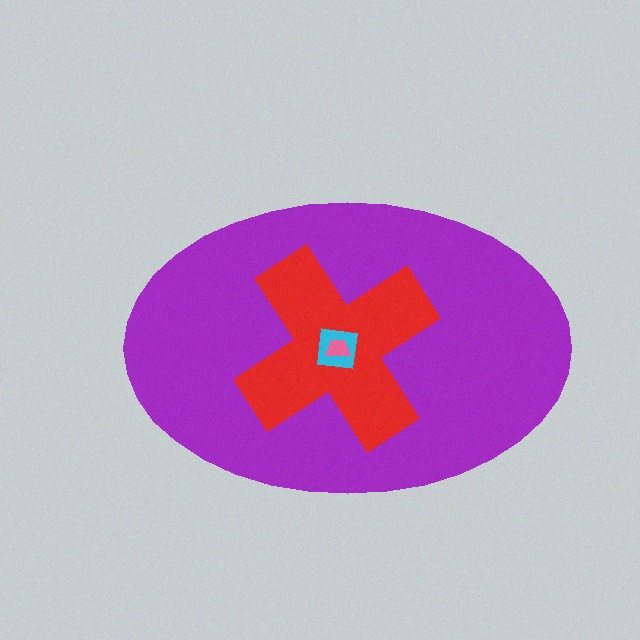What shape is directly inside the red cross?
The cyan square.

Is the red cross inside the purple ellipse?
Yes.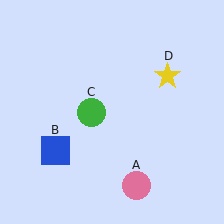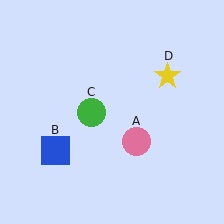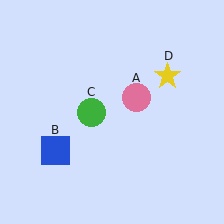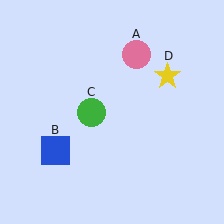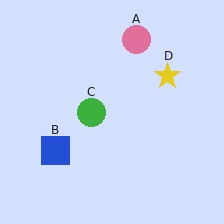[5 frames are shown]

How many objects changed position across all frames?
1 object changed position: pink circle (object A).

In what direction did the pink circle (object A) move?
The pink circle (object A) moved up.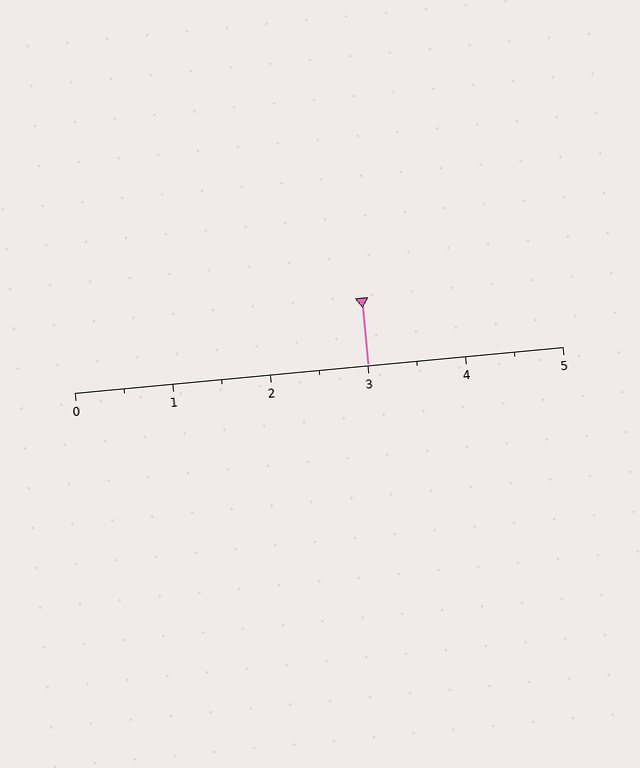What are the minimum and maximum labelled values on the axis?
The axis runs from 0 to 5.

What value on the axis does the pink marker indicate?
The marker indicates approximately 3.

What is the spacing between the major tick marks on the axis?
The major ticks are spaced 1 apart.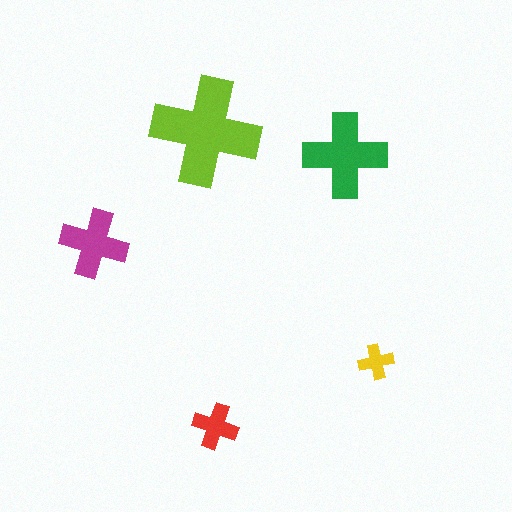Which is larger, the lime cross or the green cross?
The lime one.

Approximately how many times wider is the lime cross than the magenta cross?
About 1.5 times wider.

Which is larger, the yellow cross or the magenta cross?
The magenta one.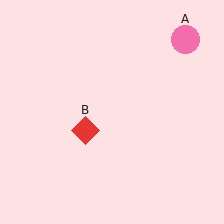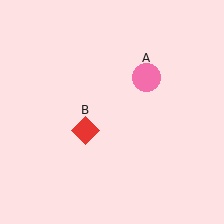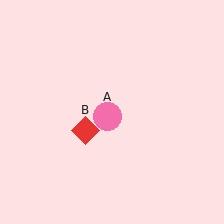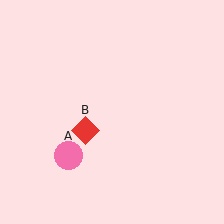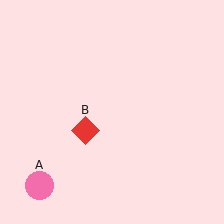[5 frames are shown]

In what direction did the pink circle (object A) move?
The pink circle (object A) moved down and to the left.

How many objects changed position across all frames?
1 object changed position: pink circle (object A).